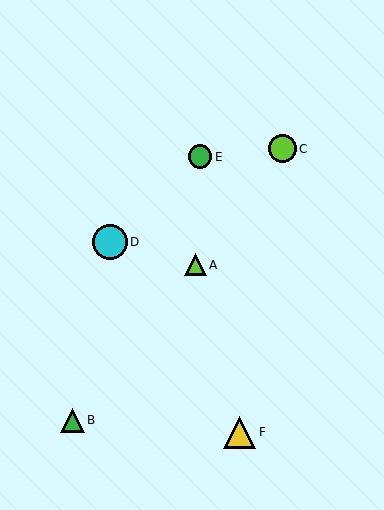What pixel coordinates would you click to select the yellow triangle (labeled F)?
Click at (240, 432) to select the yellow triangle F.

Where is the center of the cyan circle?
The center of the cyan circle is at (110, 242).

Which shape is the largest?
The cyan circle (labeled D) is the largest.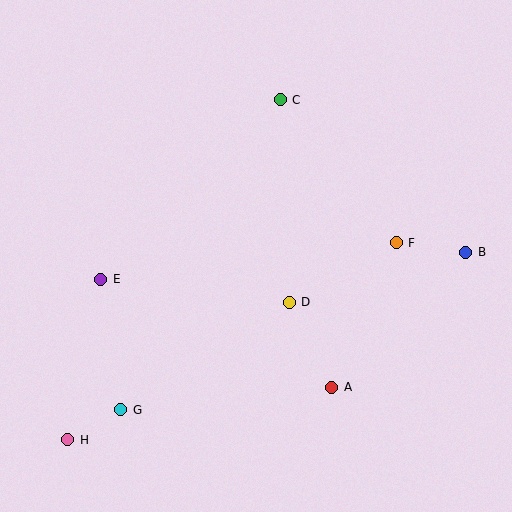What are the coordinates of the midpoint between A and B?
The midpoint between A and B is at (399, 320).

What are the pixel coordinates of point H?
Point H is at (68, 440).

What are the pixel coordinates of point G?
Point G is at (121, 410).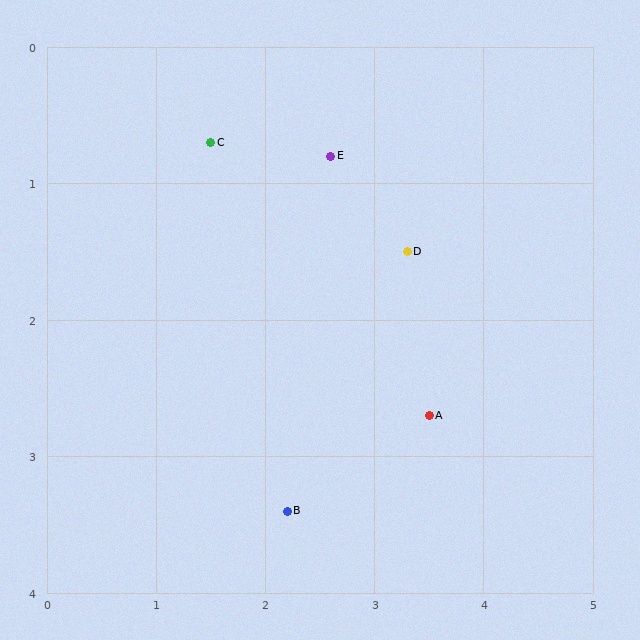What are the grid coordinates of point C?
Point C is at approximately (1.5, 0.7).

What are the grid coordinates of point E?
Point E is at approximately (2.6, 0.8).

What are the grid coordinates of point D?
Point D is at approximately (3.3, 1.5).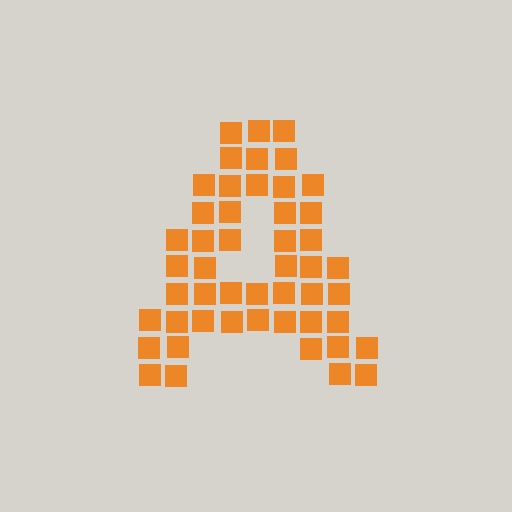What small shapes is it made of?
It is made of small squares.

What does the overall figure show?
The overall figure shows the letter A.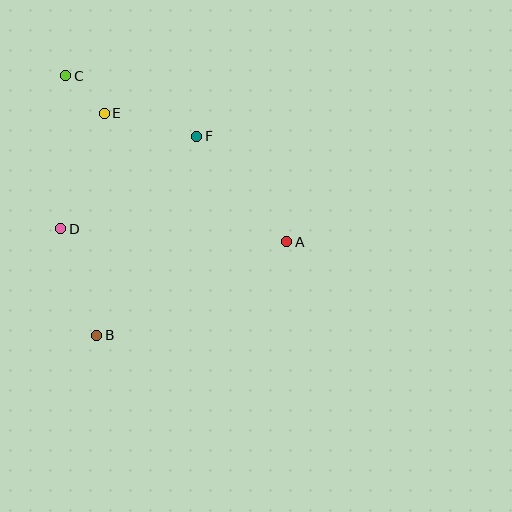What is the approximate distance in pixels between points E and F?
The distance between E and F is approximately 96 pixels.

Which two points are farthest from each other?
Points A and C are farthest from each other.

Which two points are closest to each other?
Points C and E are closest to each other.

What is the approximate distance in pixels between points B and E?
The distance between B and E is approximately 222 pixels.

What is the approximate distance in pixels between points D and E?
The distance between D and E is approximately 124 pixels.